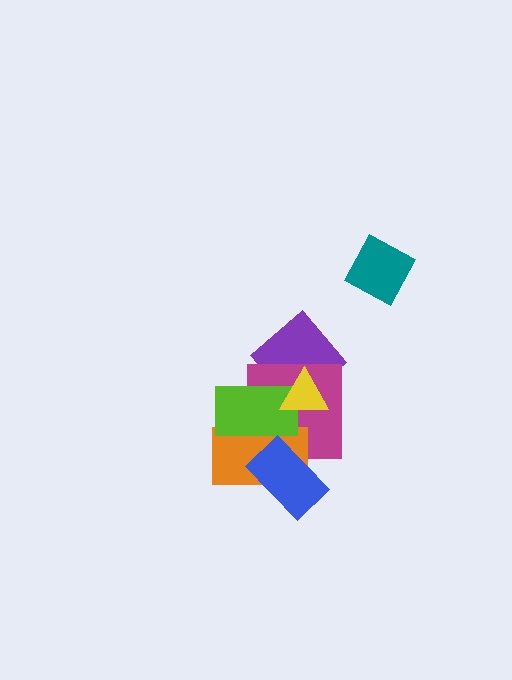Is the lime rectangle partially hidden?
Yes, it is partially covered by another shape.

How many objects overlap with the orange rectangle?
3 objects overlap with the orange rectangle.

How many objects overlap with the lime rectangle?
4 objects overlap with the lime rectangle.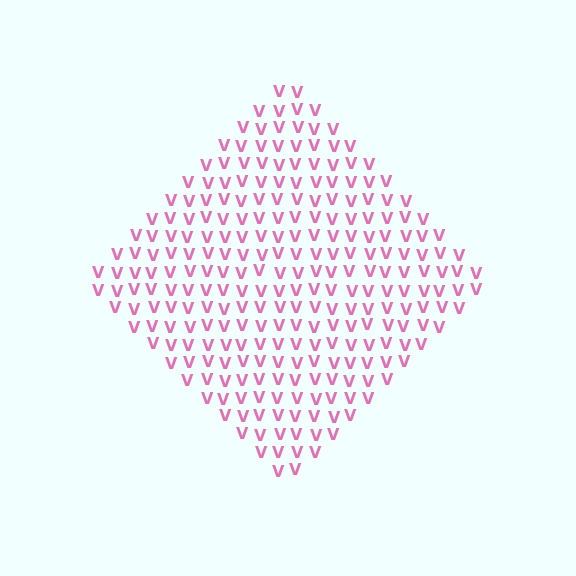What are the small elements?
The small elements are letter V's.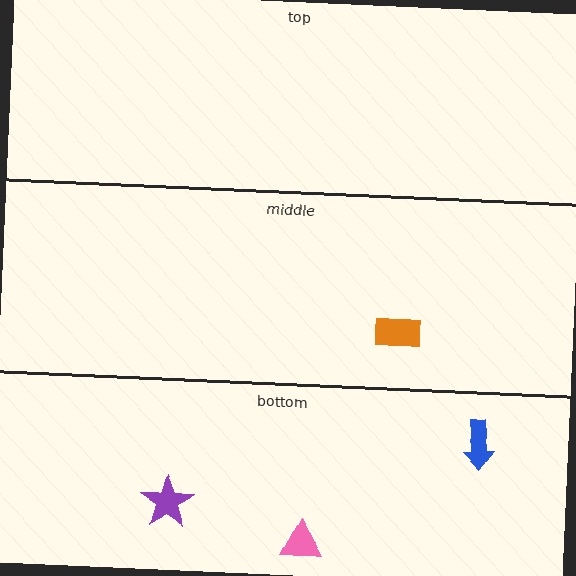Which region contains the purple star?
The bottom region.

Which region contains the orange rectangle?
The middle region.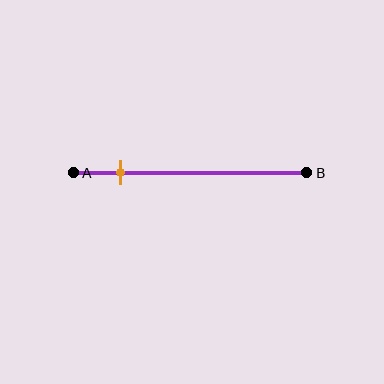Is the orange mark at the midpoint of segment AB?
No, the mark is at about 20% from A, not at the 50% midpoint.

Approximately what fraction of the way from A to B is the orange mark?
The orange mark is approximately 20% of the way from A to B.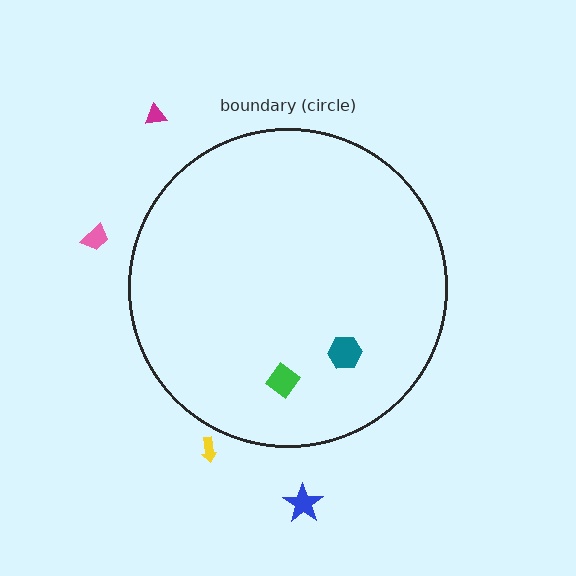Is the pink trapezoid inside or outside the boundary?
Outside.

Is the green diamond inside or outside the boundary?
Inside.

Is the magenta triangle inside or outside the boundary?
Outside.